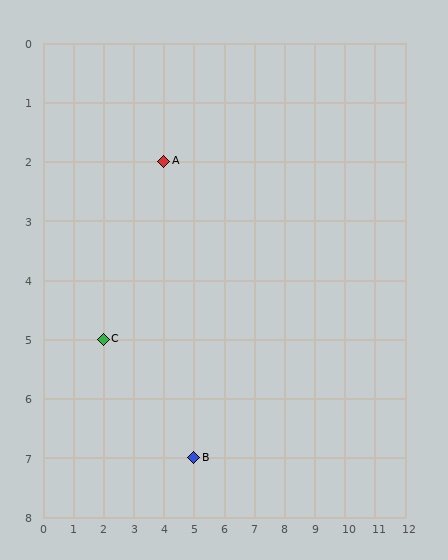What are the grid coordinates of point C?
Point C is at grid coordinates (2, 5).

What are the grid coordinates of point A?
Point A is at grid coordinates (4, 2).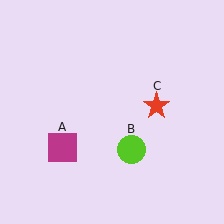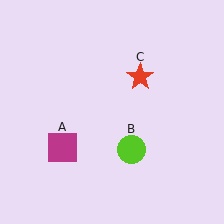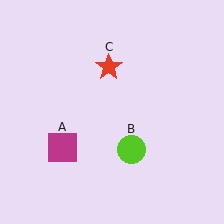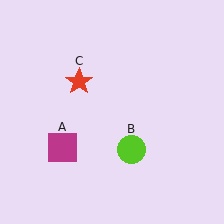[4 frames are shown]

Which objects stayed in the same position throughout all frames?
Magenta square (object A) and lime circle (object B) remained stationary.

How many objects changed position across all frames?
1 object changed position: red star (object C).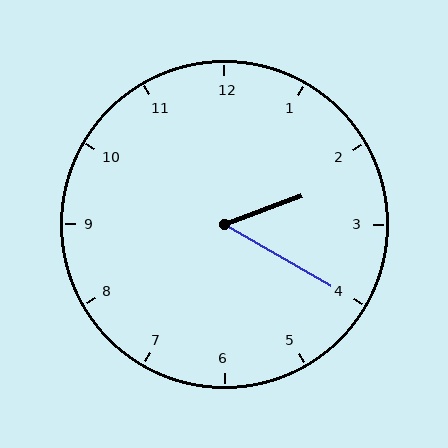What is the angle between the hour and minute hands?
Approximately 50 degrees.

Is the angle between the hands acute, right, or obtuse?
It is acute.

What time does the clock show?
2:20.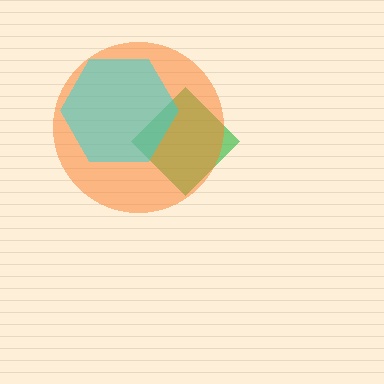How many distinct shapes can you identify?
There are 3 distinct shapes: a green diamond, an orange circle, a cyan hexagon.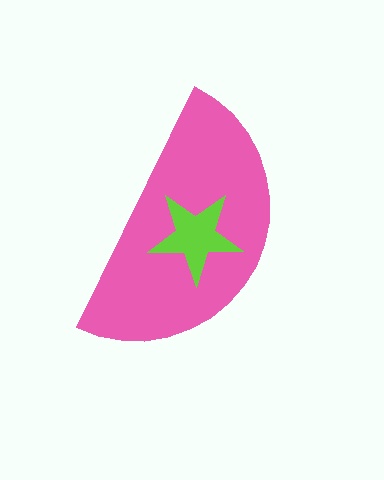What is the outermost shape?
The pink semicircle.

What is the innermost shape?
The lime star.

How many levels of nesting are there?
2.